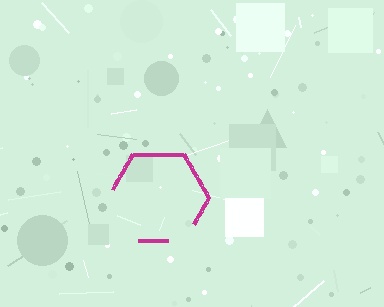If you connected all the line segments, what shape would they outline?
They would outline a hexagon.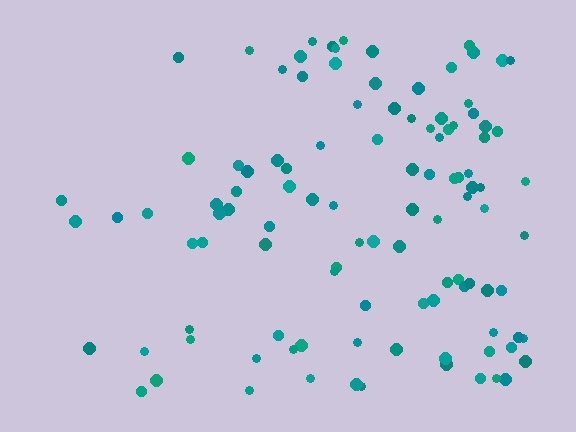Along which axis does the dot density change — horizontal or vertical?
Horizontal.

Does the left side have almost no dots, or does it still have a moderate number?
Still a moderate number, just noticeably fewer than the right.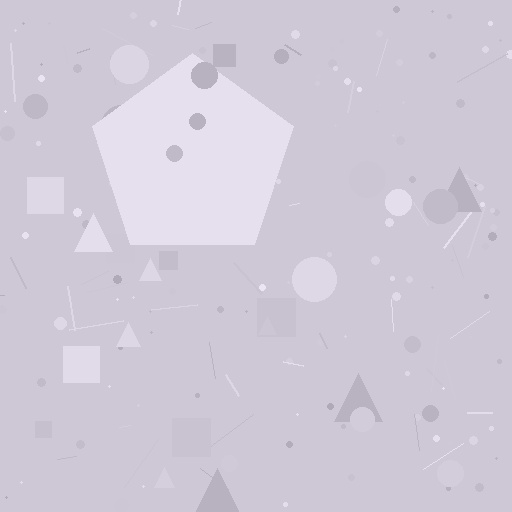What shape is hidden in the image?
A pentagon is hidden in the image.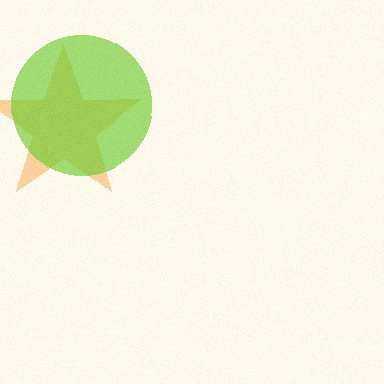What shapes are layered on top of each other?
The layered shapes are: an orange star, a lime circle.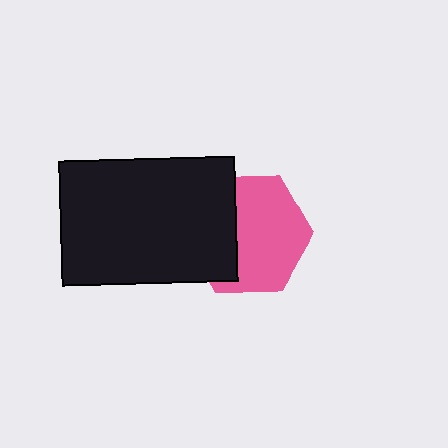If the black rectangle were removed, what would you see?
You would see the complete pink hexagon.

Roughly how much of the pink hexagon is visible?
About half of it is visible (roughly 62%).